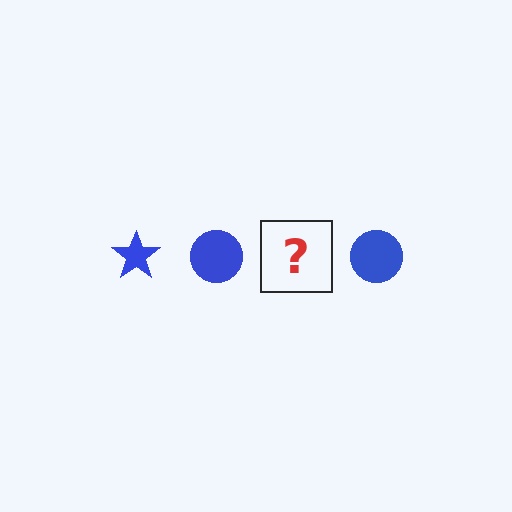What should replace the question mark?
The question mark should be replaced with a blue star.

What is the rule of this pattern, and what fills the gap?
The rule is that the pattern cycles through star, circle shapes in blue. The gap should be filled with a blue star.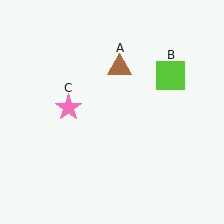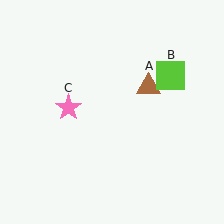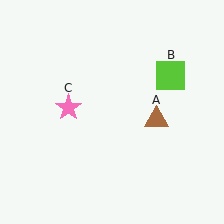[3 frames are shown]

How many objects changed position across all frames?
1 object changed position: brown triangle (object A).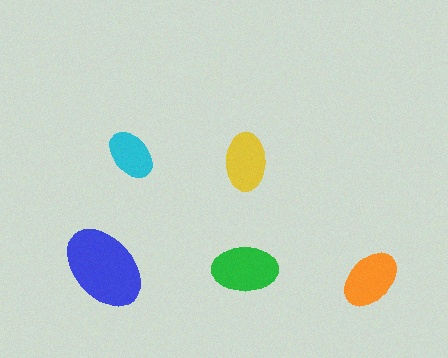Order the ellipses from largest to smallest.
the blue one, the green one, the orange one, the yellow one, the cyan one.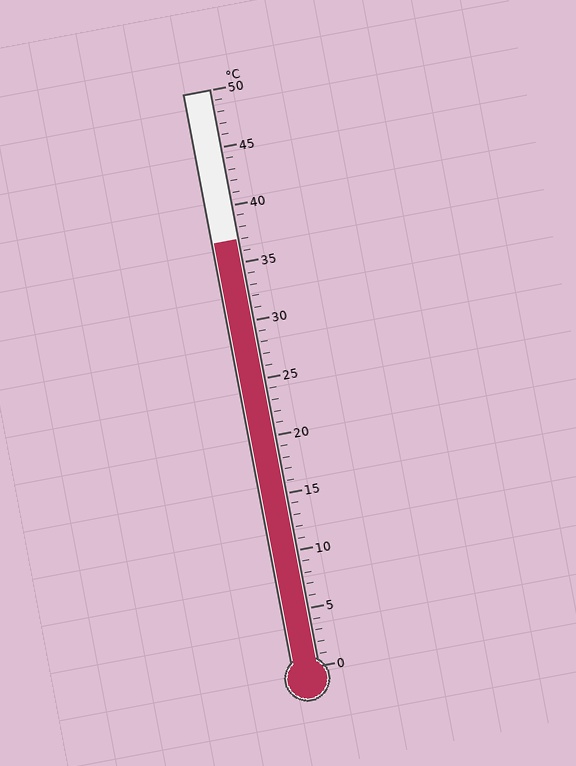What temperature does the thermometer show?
The thermometer shows approximately 37°C.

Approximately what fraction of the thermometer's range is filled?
The thermometer is filled to approximately 75% of its range.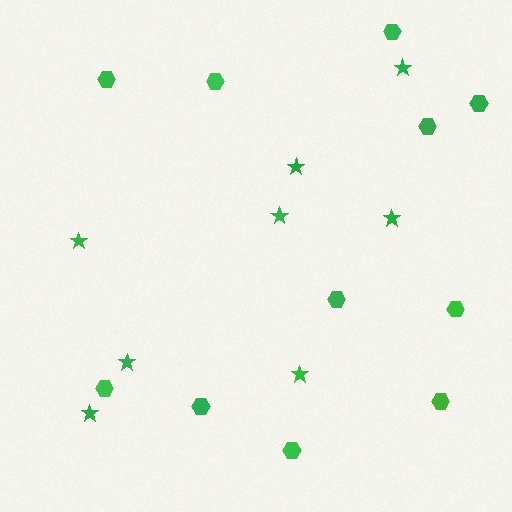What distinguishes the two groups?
There are 2 groups: one group of hexagons (11) and one group of stars (8).